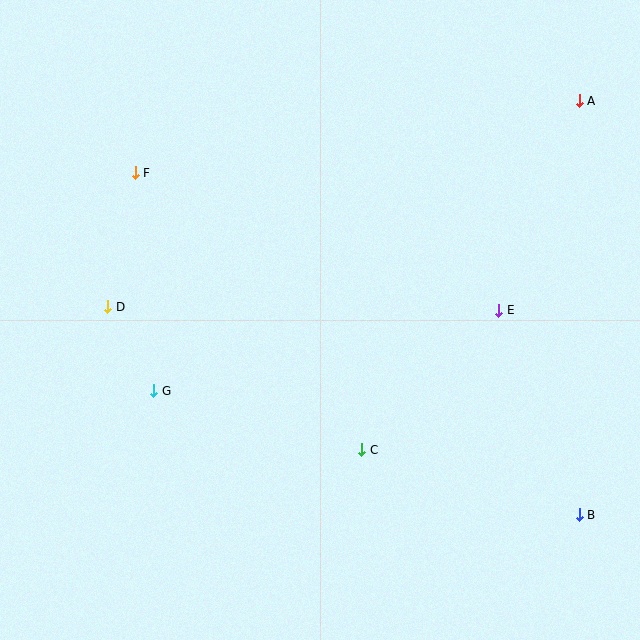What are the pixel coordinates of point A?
Point A is at (579, 101).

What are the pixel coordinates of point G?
Point G is at (154, 391).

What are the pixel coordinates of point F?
Point F is at (135, 173).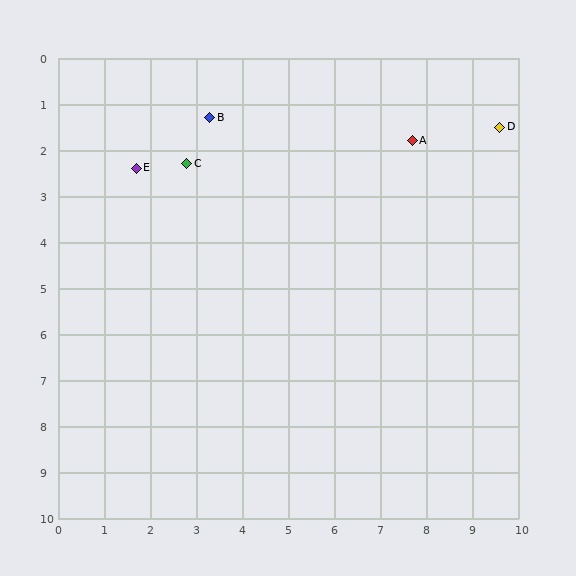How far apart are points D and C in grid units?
Points D and C are about 6.8 grid units apart.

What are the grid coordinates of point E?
Point E is at approximately (1.7, 2.4).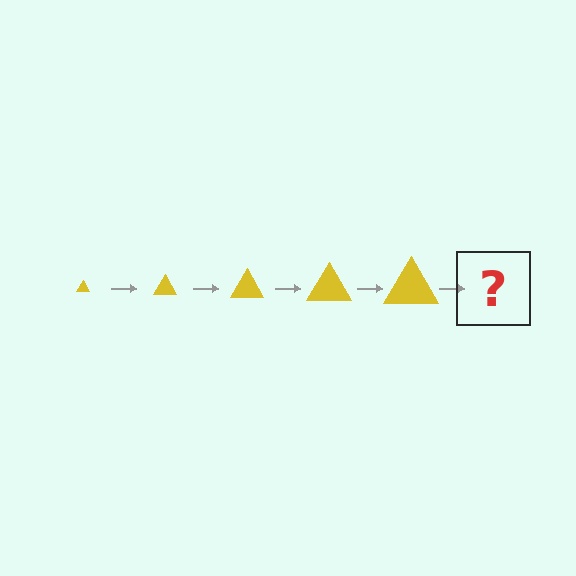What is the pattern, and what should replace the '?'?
The pattern is that the triangle gets progressively larger each step. The '?' should be a yellow triangle, larger than the previous one.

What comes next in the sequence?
The next element should be a yellow triangle, larger than the previous one.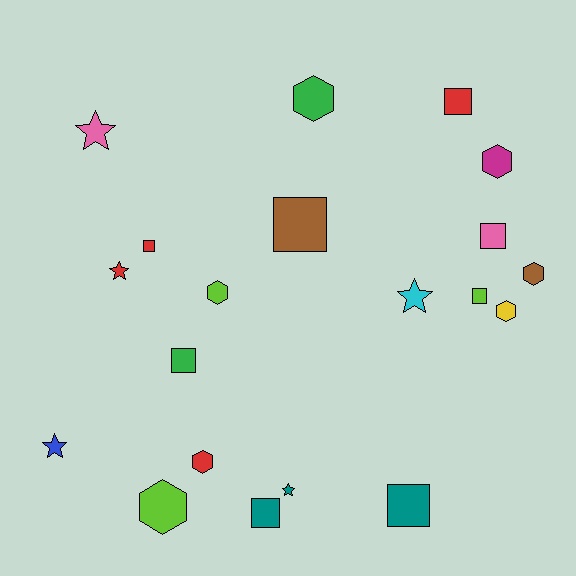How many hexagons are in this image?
There are 7 hexagons.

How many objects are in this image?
There are 20 objects.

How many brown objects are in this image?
There are 2 brown objects.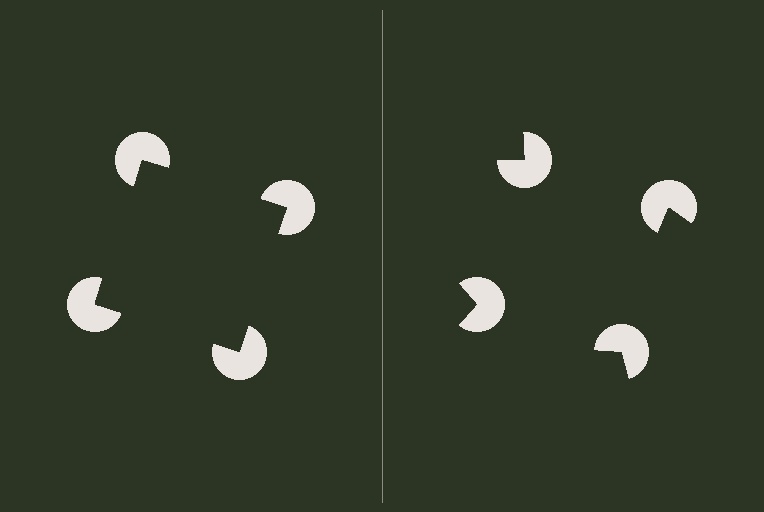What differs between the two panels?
The pac-man discs are positioned identically on both sides; only the wedge orientations differ. On the left they align to a square; on the right they are misaligned.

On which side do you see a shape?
An illusory square appears on the left side. On the right side the wedge cuts are rotated, so no coherent shape forms.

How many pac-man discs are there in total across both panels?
8 — 4 on each side.